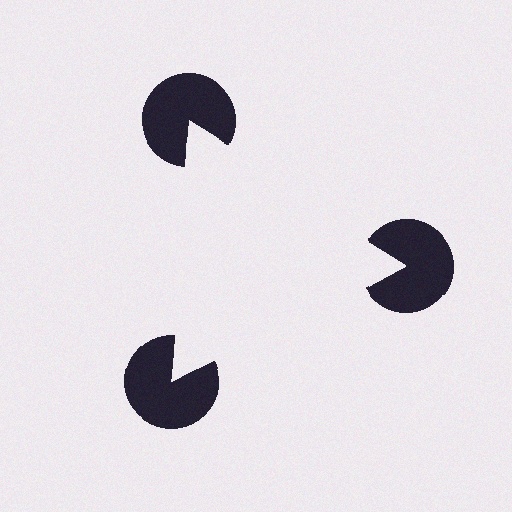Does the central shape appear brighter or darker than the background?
It typically appears slightly brighter than the background, even though no actual brightness change is drawn.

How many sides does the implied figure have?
3 sides.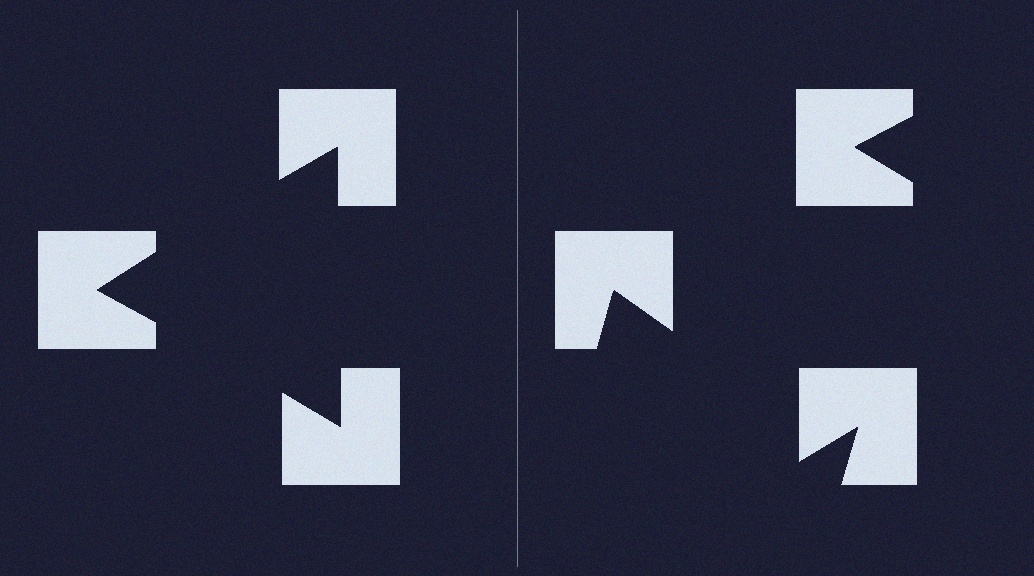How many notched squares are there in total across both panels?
6 — 3 on each side.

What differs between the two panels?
The notched squares are positioned identically on both sides; only the wedge orientations differ. On the left they align to a triangle; on the right they are misaligned.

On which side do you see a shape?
An illusory triangle appears on the left side. On the right side the wedge cuts are rotated, so no coherent shape forms.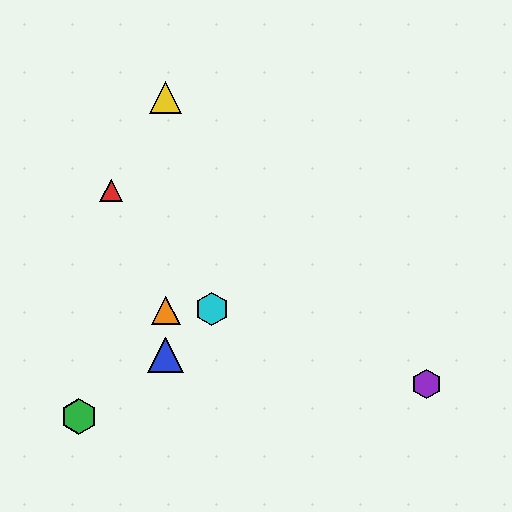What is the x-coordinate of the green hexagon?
The green hexagon is at x≈79.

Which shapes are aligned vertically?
The blue triangle, the yellow triangle, the orange triangle are aligned vertically.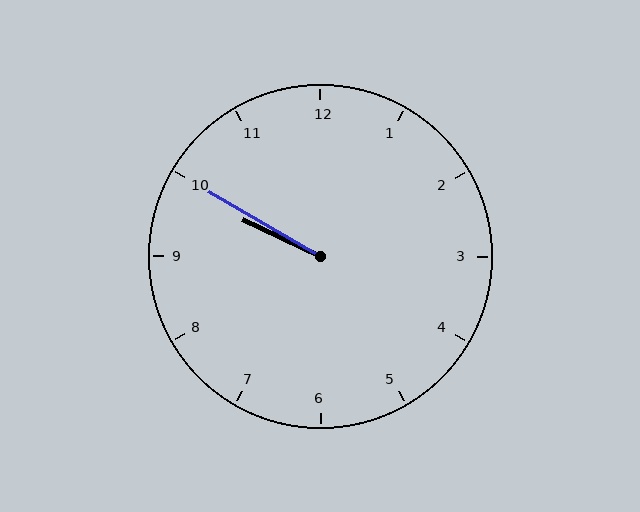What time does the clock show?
9:50.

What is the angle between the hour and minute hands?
Approximately 5 degrees.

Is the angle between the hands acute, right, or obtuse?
It is acute.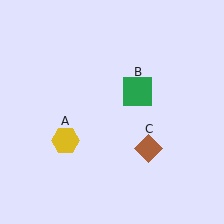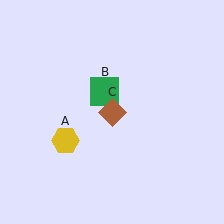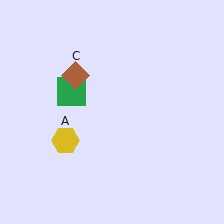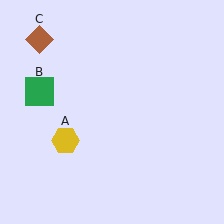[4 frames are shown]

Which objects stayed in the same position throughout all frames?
Yellow hexagon (object A) remained stationary.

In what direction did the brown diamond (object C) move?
The brown diamond (object C) moved up and to the left.